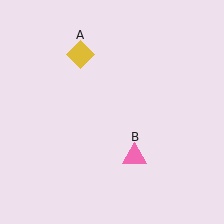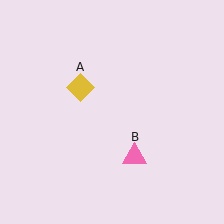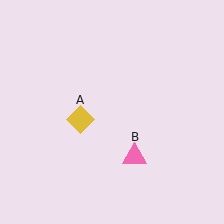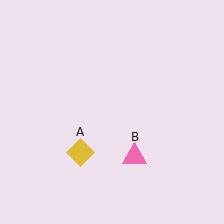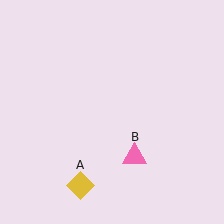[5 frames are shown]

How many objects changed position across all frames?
1 object changed position: yellow diamond (object A).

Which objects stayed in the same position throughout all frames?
Pink triangle (object B) remained stationary.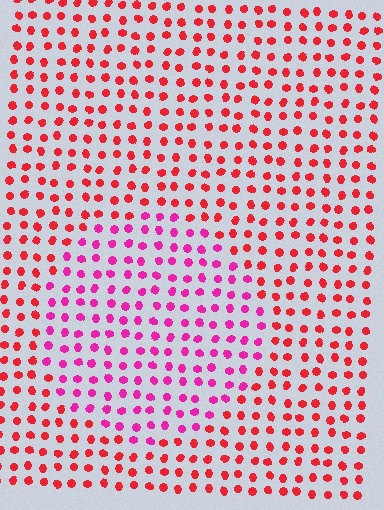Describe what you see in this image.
The image is filled with small red elements in a uniform arrangement. A circle-shaped region is visible where the elements are tinted to a slightly different hue, forming a subtle color boundary.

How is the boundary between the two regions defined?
The boundary is defined purely by a slight shift in hue (about 36 degrees). Spacing, size, and orientation are identical on both sides.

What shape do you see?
I see a circle.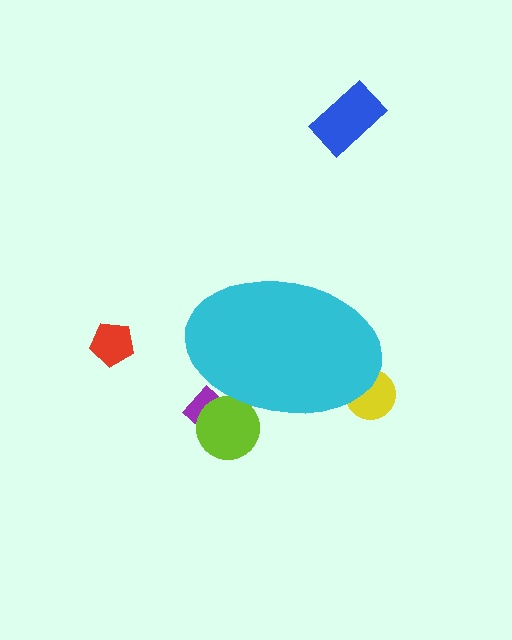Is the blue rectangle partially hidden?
No, the blue rectangle is fully visible.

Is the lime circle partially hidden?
Yes, the lime circle is partially hidden behind the cyan ellipse.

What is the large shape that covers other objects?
A cyan ellipse.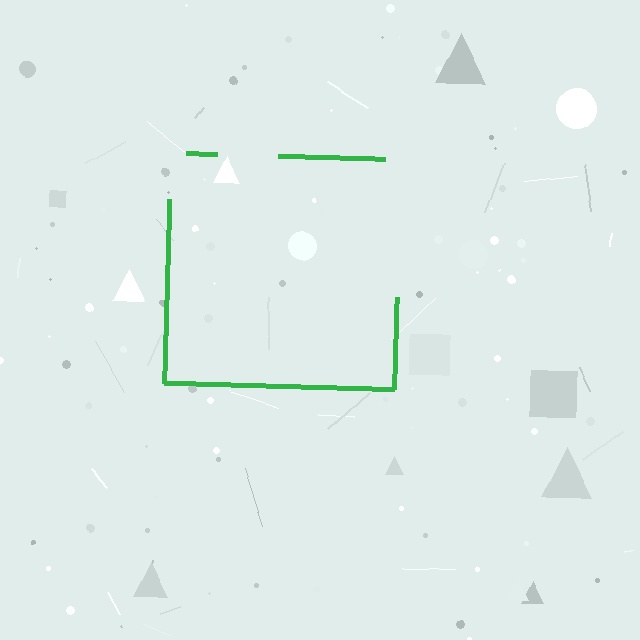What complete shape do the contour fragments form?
The contour fragments form a square.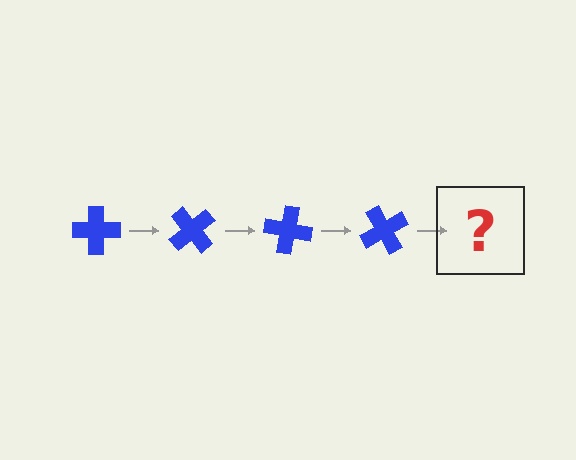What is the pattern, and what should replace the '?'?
The pattern is that the cross rotates 50 degrees each step. The '?' should be a blue cross rotated 200 degrees.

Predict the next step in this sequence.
The next step is a blue cross rotated 200 degrees.